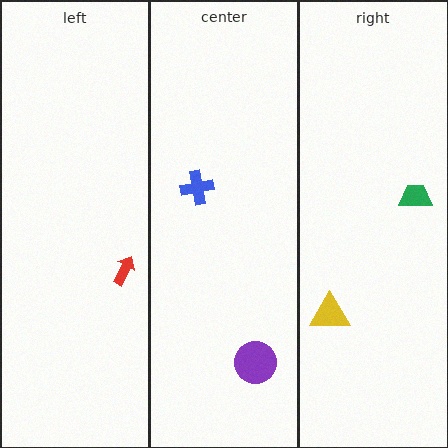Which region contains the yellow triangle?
The right region.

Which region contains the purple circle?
The center region.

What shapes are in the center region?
The purple circle, the blue cross.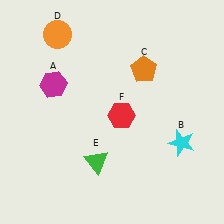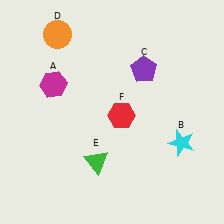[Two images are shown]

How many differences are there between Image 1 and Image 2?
There is 1 difference between the two images.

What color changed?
The pentagon (C) changed from orange in Image 1 to purple in Image 2.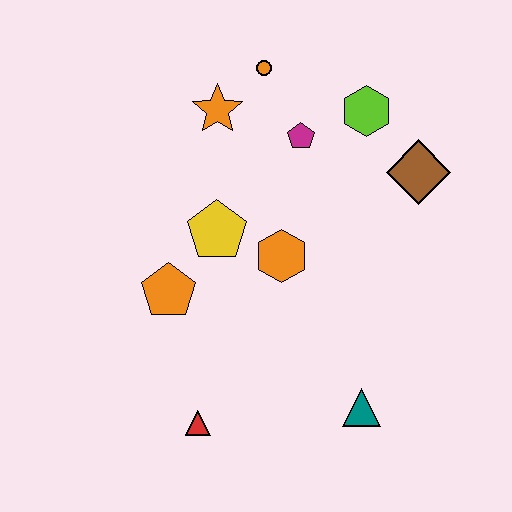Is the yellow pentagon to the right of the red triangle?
Yes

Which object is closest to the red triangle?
The orange pentagon is closest to the red triangle.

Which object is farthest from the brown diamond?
The red triangle is farthest from the brown diamond.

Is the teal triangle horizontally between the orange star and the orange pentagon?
No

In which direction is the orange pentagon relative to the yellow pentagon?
The orange pentagon is below the yellow pentagon.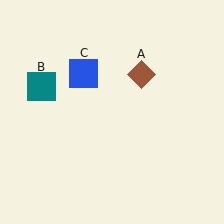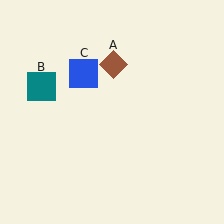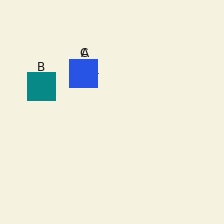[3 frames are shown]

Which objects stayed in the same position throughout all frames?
Teal square (object B) and blue square (object C) remained stationary.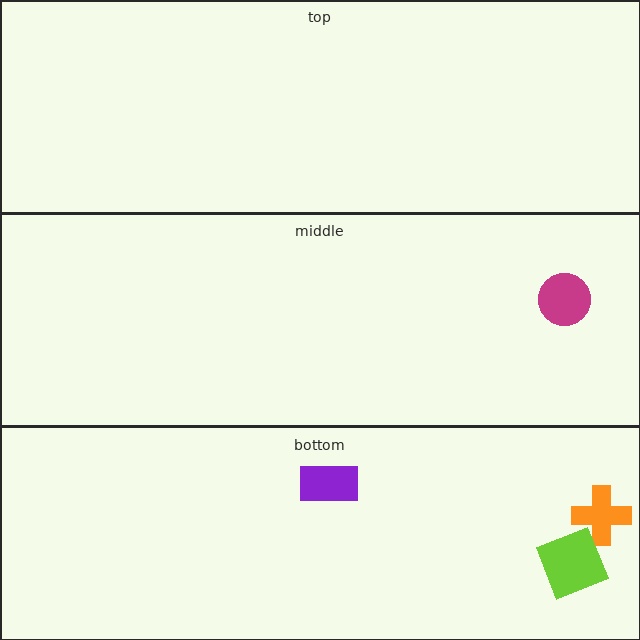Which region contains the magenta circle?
The middle region.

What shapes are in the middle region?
The magenta circle.